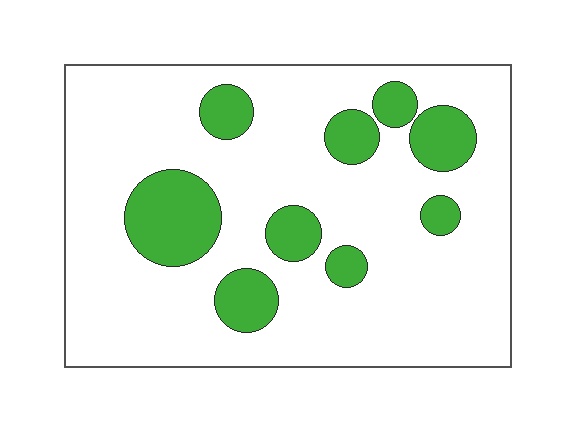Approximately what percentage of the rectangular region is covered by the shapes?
Approximately 20%.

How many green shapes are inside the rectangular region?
9.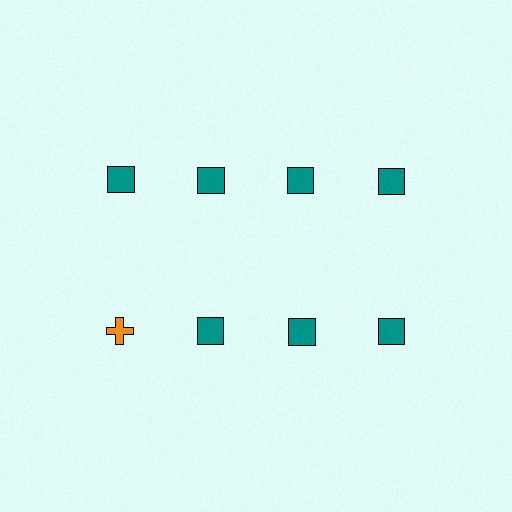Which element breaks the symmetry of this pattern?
The orange cross in the second row, leftmost column breaks the symmetry. All other shapes are teal squares.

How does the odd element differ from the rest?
It differs in both color (orange instead of teal) and shape (cross instead of square).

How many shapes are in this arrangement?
There are 8 shapes arranged in a grid pattern.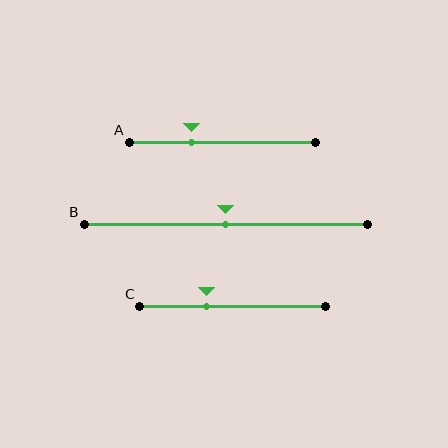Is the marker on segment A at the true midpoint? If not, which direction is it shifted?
No, the marker on segment A is shifted to the left by about 16% of the segment length.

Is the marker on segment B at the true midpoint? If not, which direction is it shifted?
Yes, the marker on segment B is at the true midpoint.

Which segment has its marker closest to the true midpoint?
Segment B has its marker closest to the true midpoint.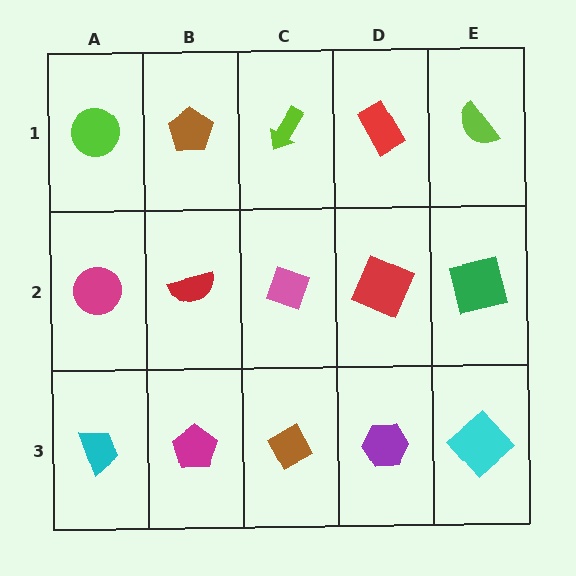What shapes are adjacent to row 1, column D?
A red square (row 2, column D), a lime arrow (row 1, column C), a lime semicircle (row 1, column E).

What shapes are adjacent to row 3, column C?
A pink diamond (row 2, column C), a magenta pentagon (row 3, column B), a purple hexagon (row 3, column D).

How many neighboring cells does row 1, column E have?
2.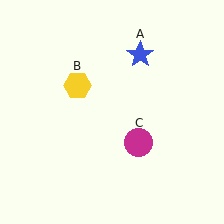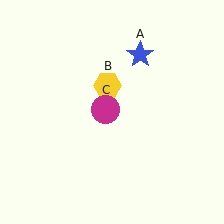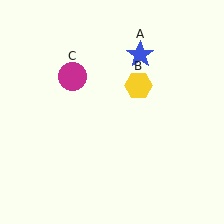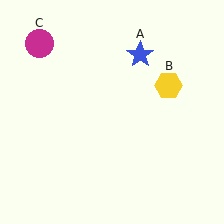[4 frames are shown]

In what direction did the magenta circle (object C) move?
The magenta circle (object C) moved up and to the left.